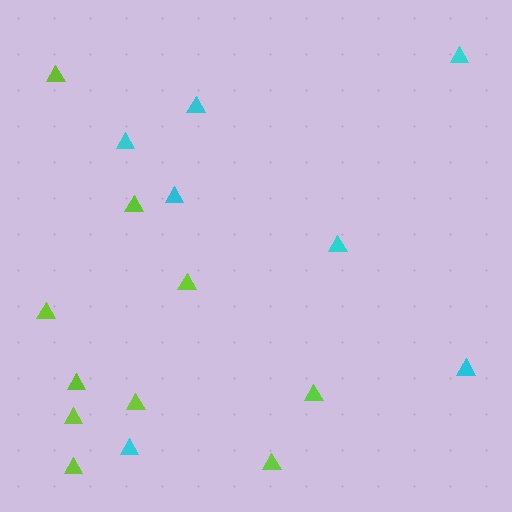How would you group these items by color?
There are 2 groups: one group of lime triangles (10) and one group of cyan triangles (7).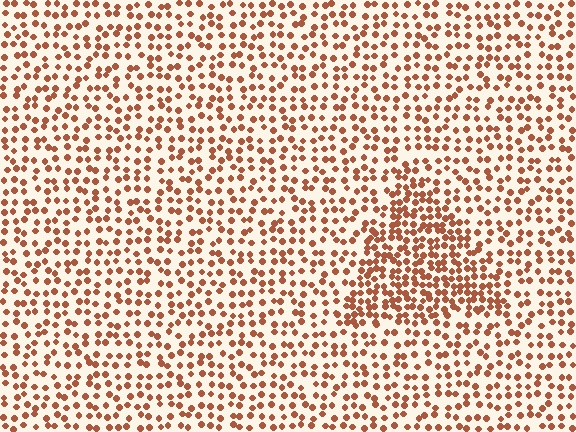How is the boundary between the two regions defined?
The boundary is defined by a change in element density (approximately 1.8x ratio). All elements are the same color, size, and shape.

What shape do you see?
I see a triangle.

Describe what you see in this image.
The image contains small brown elements arranged at two different densities. A triangle-shaped region is visible where the elements are more densely packed than the surrounding area.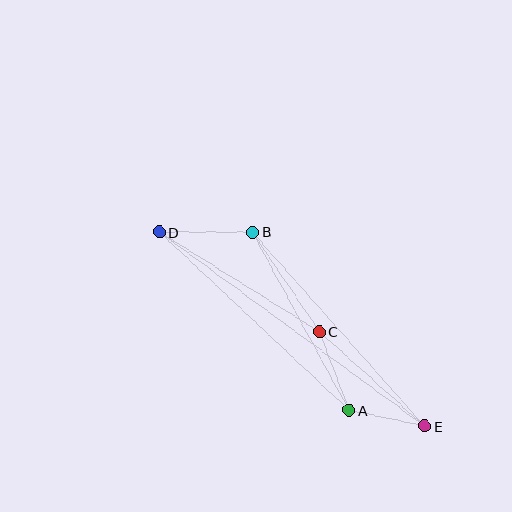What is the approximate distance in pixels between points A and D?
The distance between A and D is approximately 260 pixels.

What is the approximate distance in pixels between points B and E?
The distance between B and E is approximately 259 pixels.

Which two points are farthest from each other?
Points D and E are farthest from each other.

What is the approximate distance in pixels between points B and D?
The distance between B and D is approximately 94 pixels.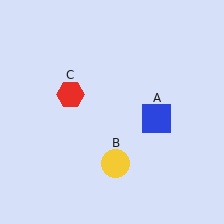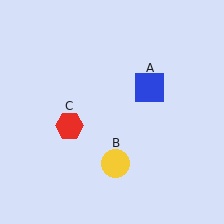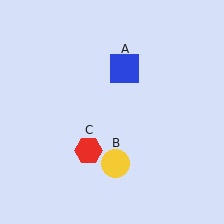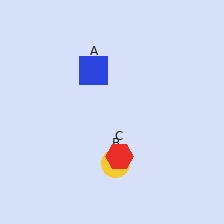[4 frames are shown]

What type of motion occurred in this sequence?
The blue square (object A), red hexagon (object C) rotated counterclockwise around the center of the scene.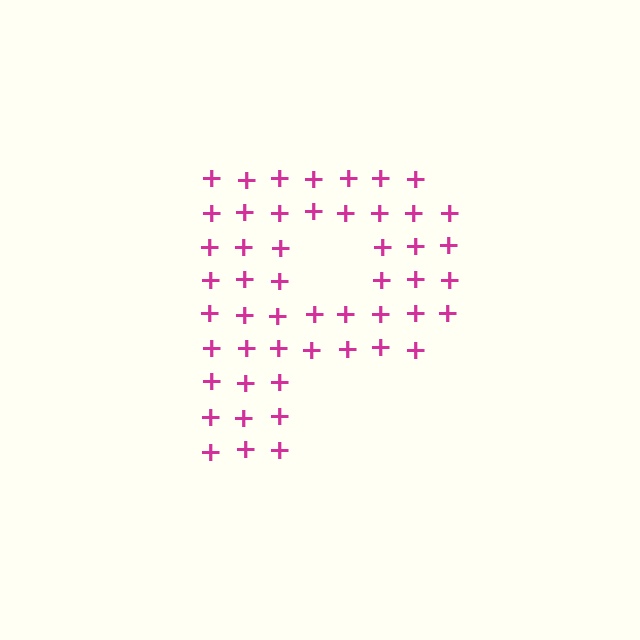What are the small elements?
The small elements are plus signs.